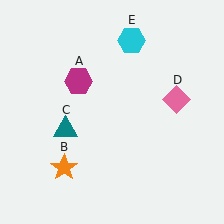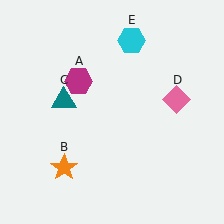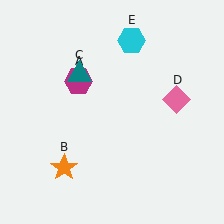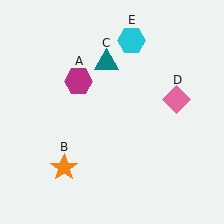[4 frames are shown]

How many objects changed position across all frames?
1 object changed position: teal triangle (object C).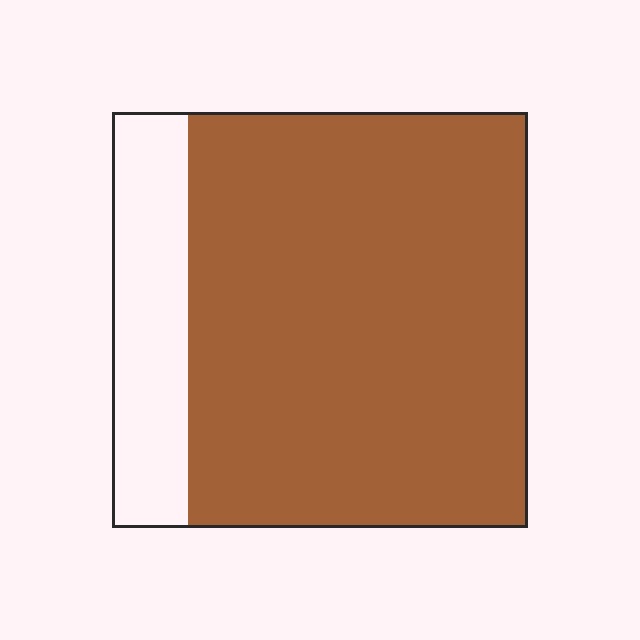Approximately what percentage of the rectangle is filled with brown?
Approximately 80%.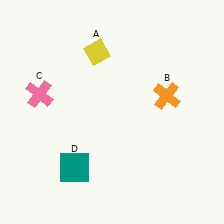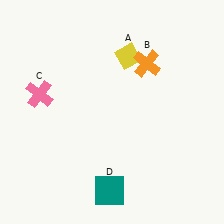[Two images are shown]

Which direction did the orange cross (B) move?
The orange cross (B) moved up.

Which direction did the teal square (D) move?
The teal square (D) moved right.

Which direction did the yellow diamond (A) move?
The yellow diamond (A) moved right.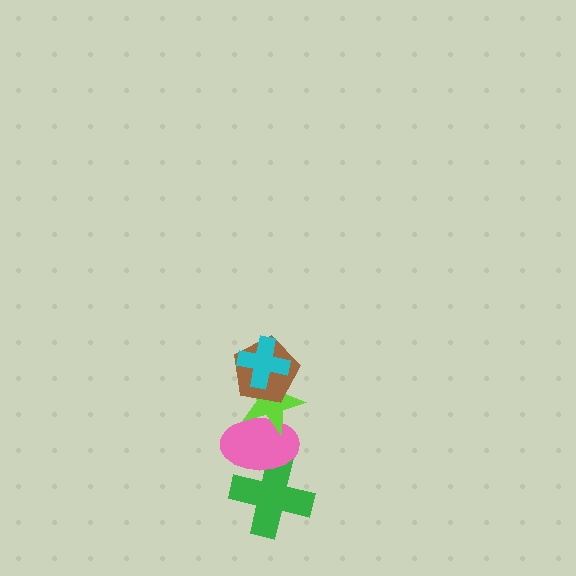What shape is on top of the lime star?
The brown pentagon is on top of the lime star.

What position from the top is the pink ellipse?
The pink ellipse is 4th from the top.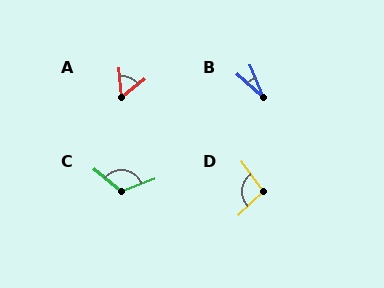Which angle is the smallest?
B, at approximately 26 degrees.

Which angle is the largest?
C, at approximately 118 degrees.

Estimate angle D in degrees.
Approximately 98 degrees.